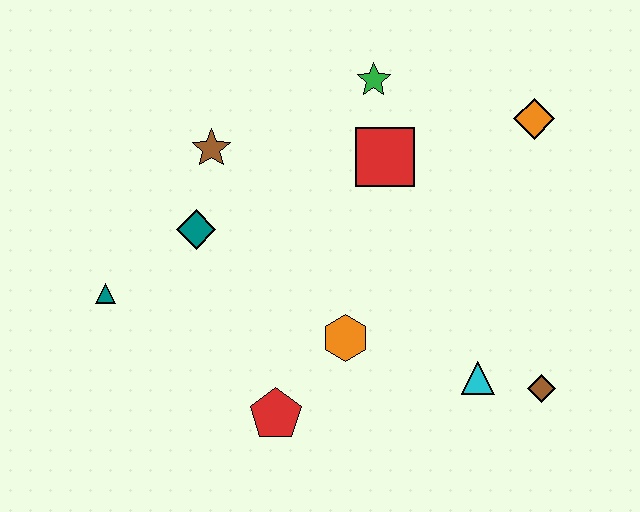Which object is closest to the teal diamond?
The brown star is closest to the teal diamond.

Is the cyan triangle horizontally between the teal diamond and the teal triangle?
No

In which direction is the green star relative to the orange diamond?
The green star is to the left of the orange diamond.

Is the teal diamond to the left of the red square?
Yes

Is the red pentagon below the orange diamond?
Yes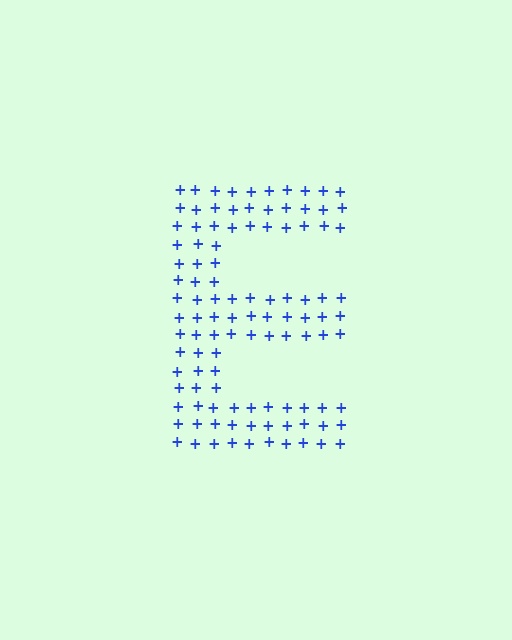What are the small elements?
The small elements are plus signs.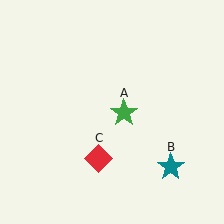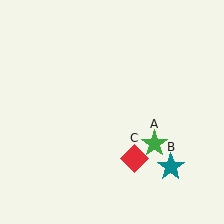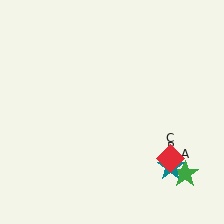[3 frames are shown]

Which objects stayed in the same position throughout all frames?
Teal star (object B) remained stationary.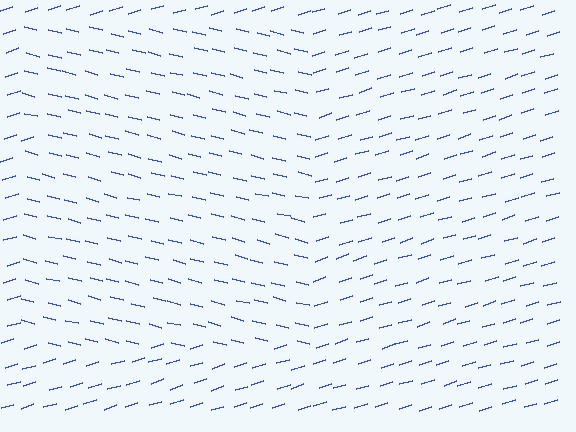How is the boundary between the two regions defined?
The boundary is defined purely by a change in line orientation (approximately 32 degrees difference). All lines are the same color and thickness.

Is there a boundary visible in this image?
Yes, there is a texture boundary formed by a change in line orientation.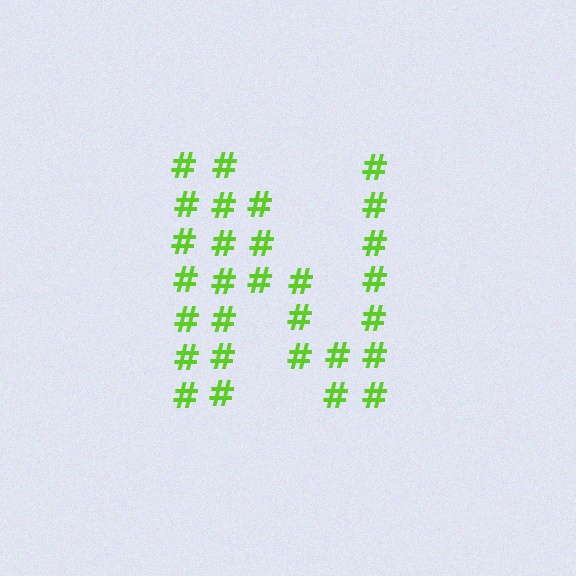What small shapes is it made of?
It is made of small hash symbols.